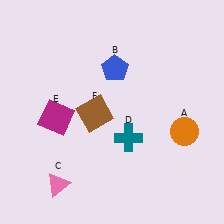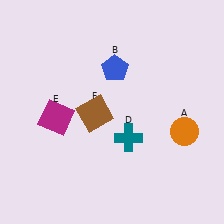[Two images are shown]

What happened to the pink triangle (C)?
The pink triangle (C) was removed in Image 2. It was in the bottom-left area of Image 1.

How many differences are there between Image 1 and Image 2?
There is 1 difference between the two images.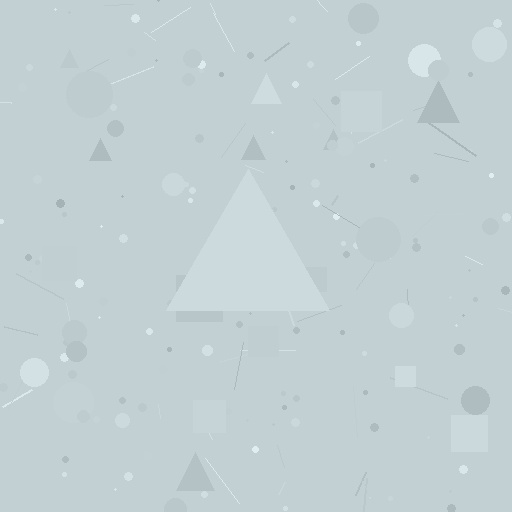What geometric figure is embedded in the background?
A triangle is embedded in the background.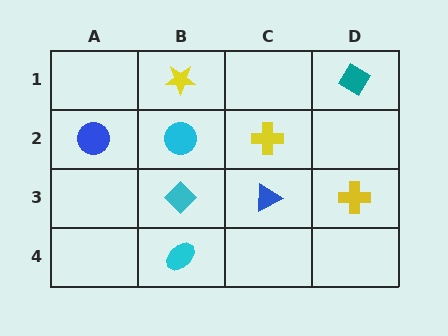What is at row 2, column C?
A yellow cross.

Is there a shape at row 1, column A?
No, that cell is empty.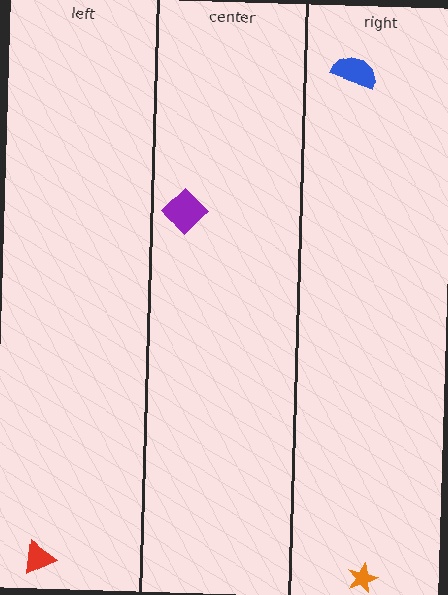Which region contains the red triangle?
The left region.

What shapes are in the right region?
The blue semicircle, the orange star.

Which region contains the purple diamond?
The center region.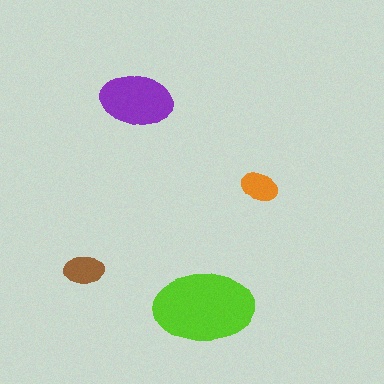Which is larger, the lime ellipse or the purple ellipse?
The lime one.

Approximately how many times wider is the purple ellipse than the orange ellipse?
About 2 times wider.